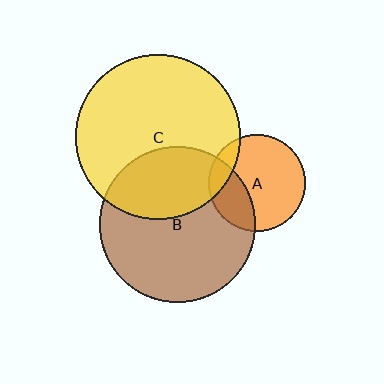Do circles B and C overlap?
Yes.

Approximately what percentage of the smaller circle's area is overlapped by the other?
Approximately 35%.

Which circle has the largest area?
Circle C (yellow).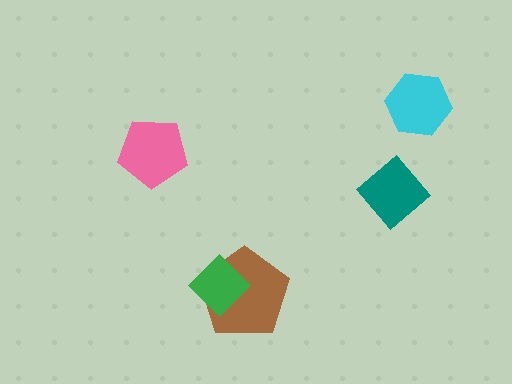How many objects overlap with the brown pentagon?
1 object overlaps with the brown pentagon.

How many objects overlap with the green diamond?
1 object overlaps with the green diamond.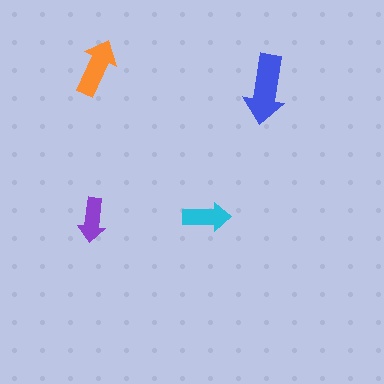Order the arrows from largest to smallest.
the blue one, the orange one, the cyan one, the purple one.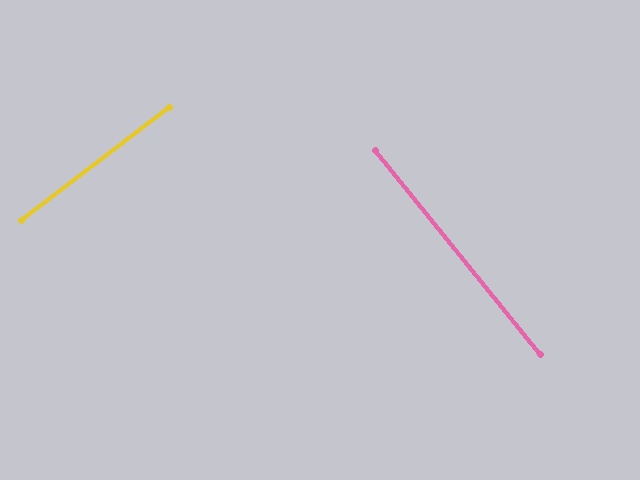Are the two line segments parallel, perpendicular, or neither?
Perpendicular — they meet at approximately 88°.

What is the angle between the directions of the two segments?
Approximately 88 degrees.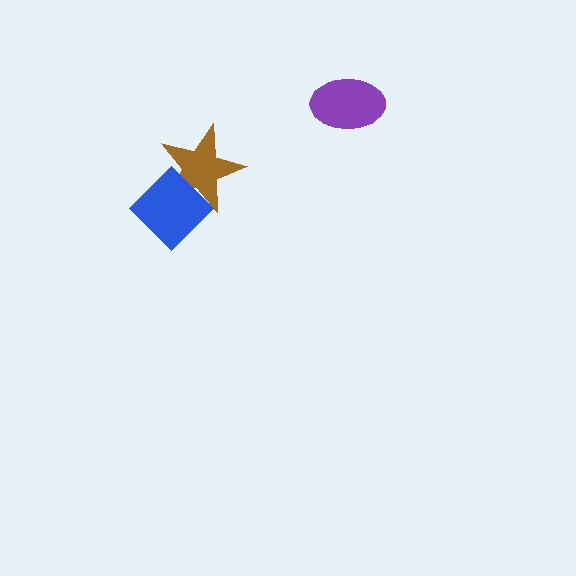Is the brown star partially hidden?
Yes, it is partially covered by another shape.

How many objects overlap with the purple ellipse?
0 objects overlap with the purple ellipse.